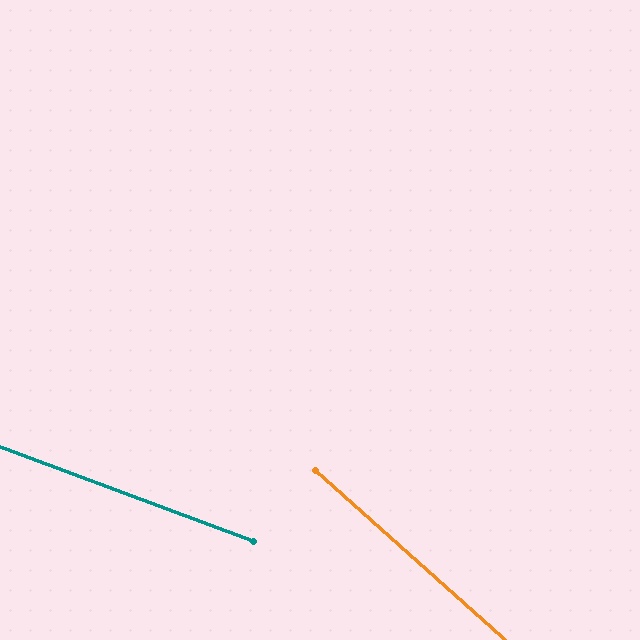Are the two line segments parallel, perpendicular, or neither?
Neither parallel nor perpendicular — they differ by about 21°.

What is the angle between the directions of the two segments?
Approximately 21 degrees.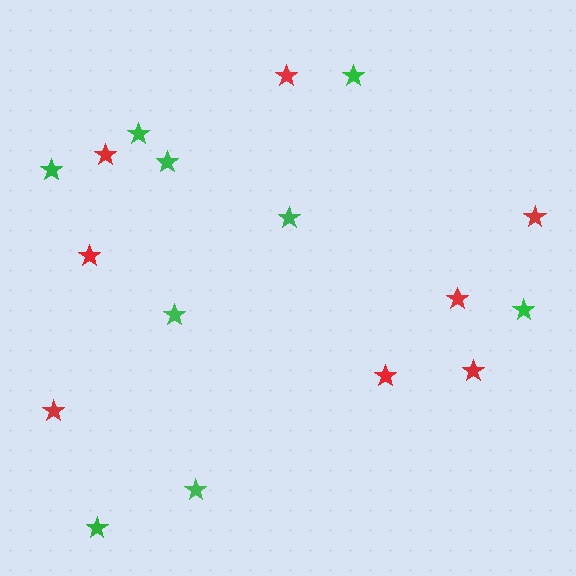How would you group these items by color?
There are 2 groups: one group of red stars (8) and one group of green stars (9).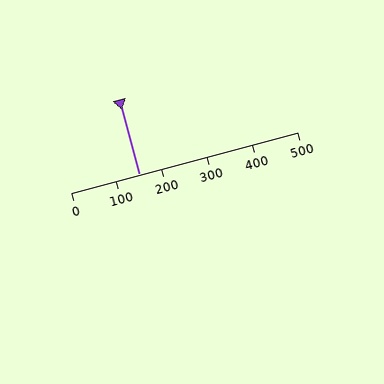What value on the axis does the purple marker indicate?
The marker indicates approximately 150.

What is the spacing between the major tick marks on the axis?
The major ticks are spaced 100 apart.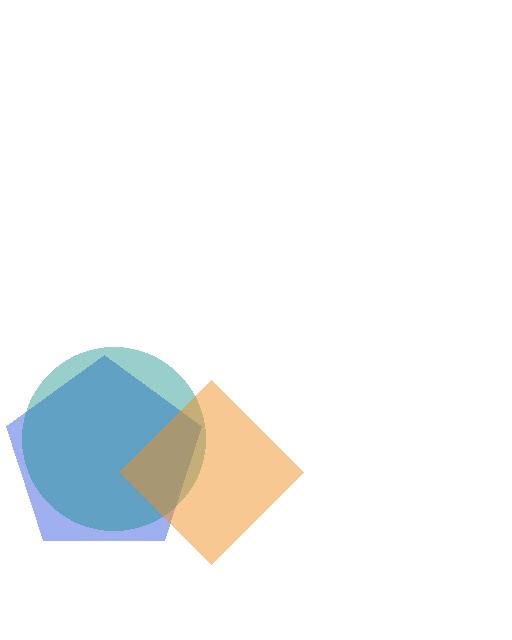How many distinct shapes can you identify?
There are 3 distinct shapes: a blue pentagon, a teal circle, an orange diamond.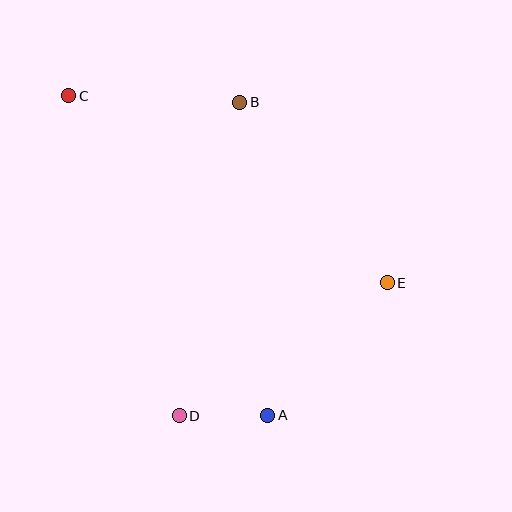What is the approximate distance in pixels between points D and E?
The distance between D and E is approximately 247 pixels.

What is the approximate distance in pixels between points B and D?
The distance between B and D is approximately 319 pixels.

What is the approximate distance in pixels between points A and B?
The distance between A and B is approximately 314 pixels.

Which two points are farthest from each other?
Points A and C are farthest from each other.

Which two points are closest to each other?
Points A and D are closest to each other.